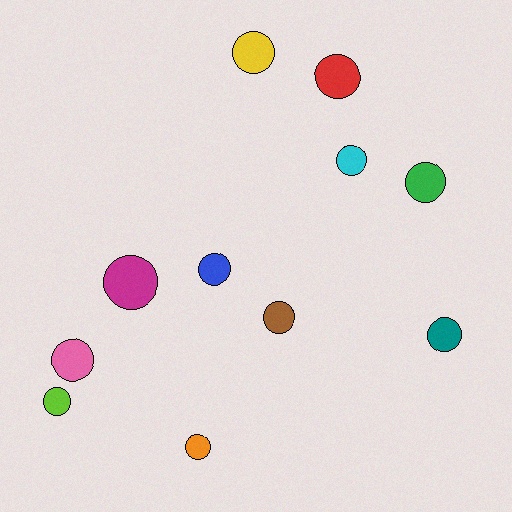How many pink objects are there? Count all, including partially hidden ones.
There is 1 pink object.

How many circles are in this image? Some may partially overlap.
There are 11 circles.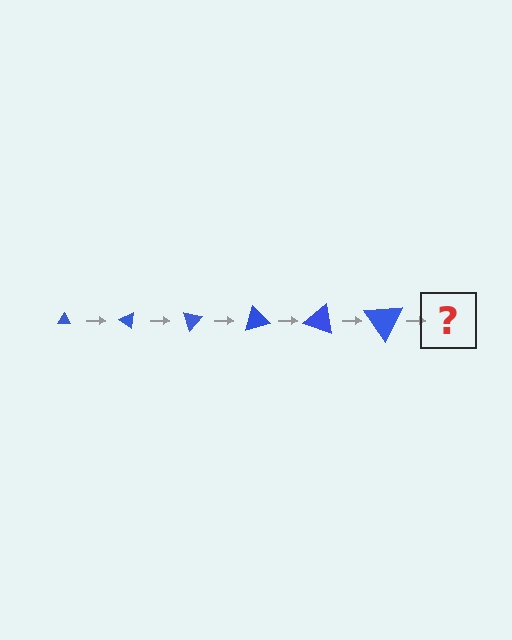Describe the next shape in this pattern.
It should be a triangle, larger than the previous one and rotated 210 degrees from the start.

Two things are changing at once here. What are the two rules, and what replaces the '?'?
The two rules are that the triangle grows larger each step and it rotates 35 degrees each step. The '?' should be a triangle, larger than the previous one and rotated 210 degrees from the start.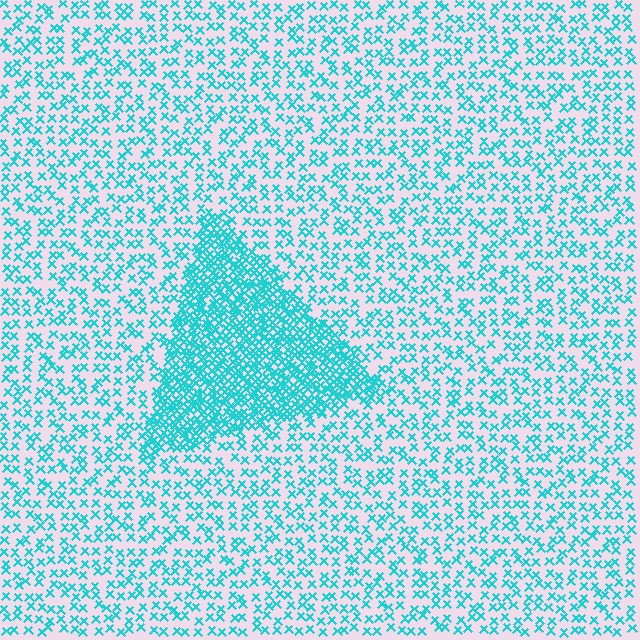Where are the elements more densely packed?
The elements are more densely packed inside the triangle boundary.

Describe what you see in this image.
The image contains small cyan elements arranged at two different densities. A triangle-shaped region is visible where the elements are more densely packed than the surrounding area.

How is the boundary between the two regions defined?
The boundary is defined by a change in element density (approximately 2.7x ratio). All elements are the same color, size, and shape.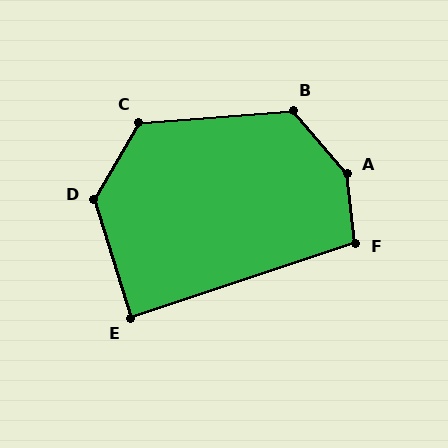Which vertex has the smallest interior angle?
E, at approximately 89 degrees.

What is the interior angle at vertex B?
Approximately 126 degrees (obtuse).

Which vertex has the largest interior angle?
A, at approximately 146 degrees.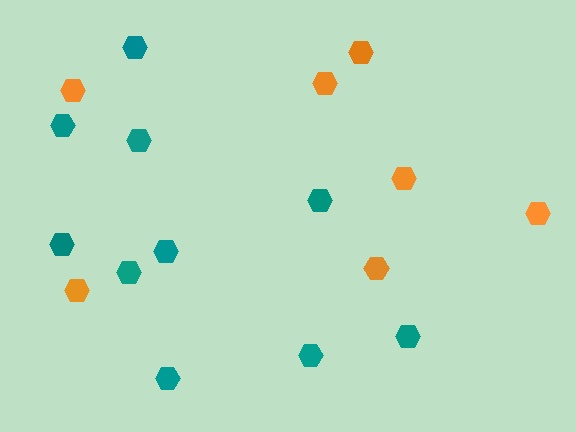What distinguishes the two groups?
There are 2 groups: one group of teal hexagons (10) and one group of orange hexagons (7).